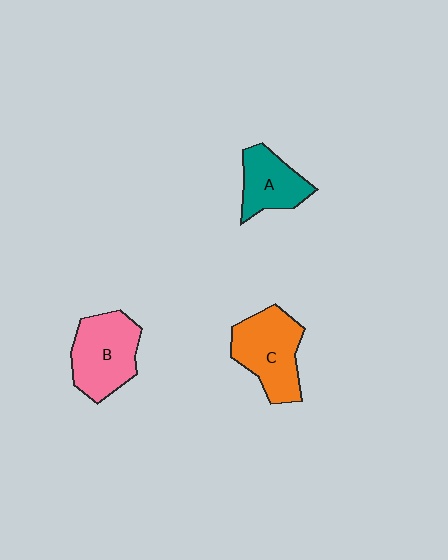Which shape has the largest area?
Shape C (orange).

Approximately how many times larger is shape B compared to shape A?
Approximately 1.4 times.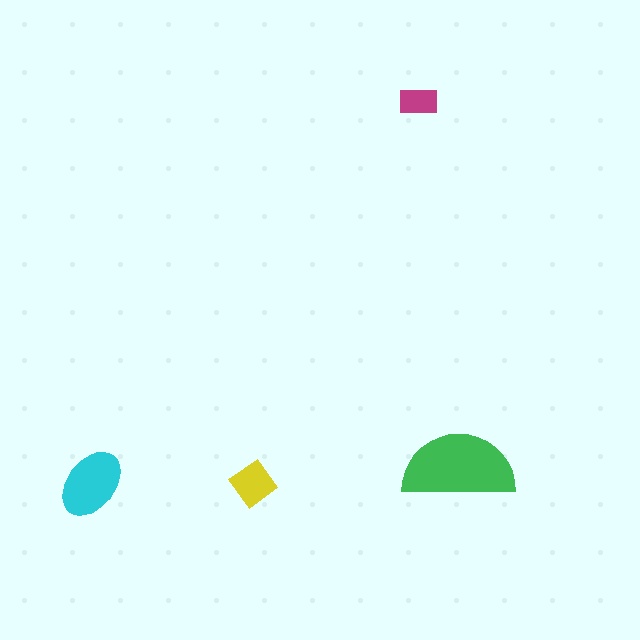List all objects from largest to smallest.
The green semicircle, the cyan ellipse, the yellow diamond, the magenta rectangle.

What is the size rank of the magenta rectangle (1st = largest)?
4th.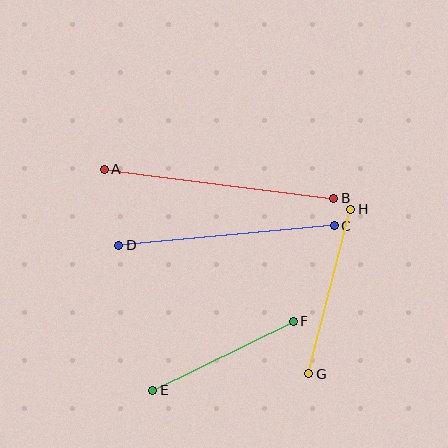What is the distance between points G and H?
The distance is approximately 170 pixels.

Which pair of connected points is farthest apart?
Points A and B are farthest apart.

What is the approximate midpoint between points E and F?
The midpoint is at approximately (223, 356) pixels.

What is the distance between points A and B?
The distance is approximately 231 pixels.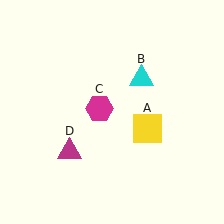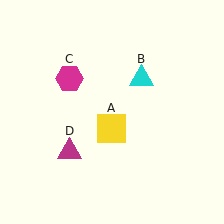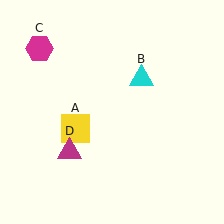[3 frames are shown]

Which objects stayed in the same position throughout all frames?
Cyan triangle (object B) and magenta triangle (object D) remained stationary.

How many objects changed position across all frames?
2 objects changed position: yellow square (object A), magenta hexagon (object C).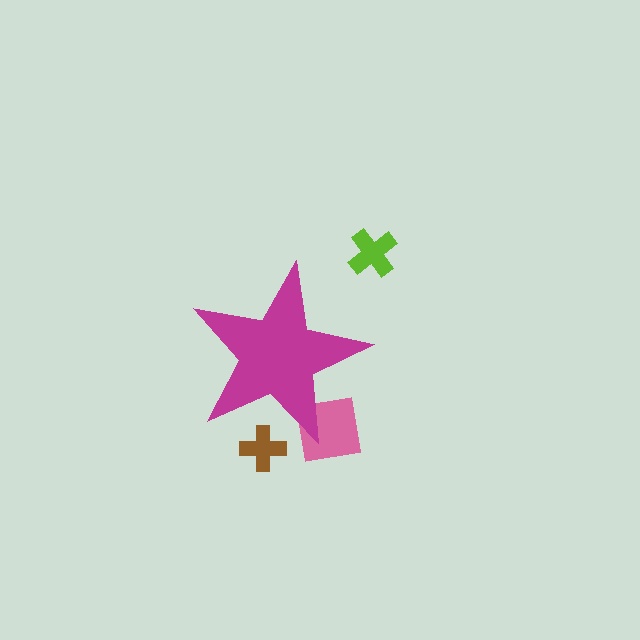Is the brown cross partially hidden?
Yes, the brown cross is partially hidden behind the magenta star.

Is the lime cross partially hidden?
No, the lime cross is fully visible.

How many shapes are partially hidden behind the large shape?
2 shapes are partially hidden.